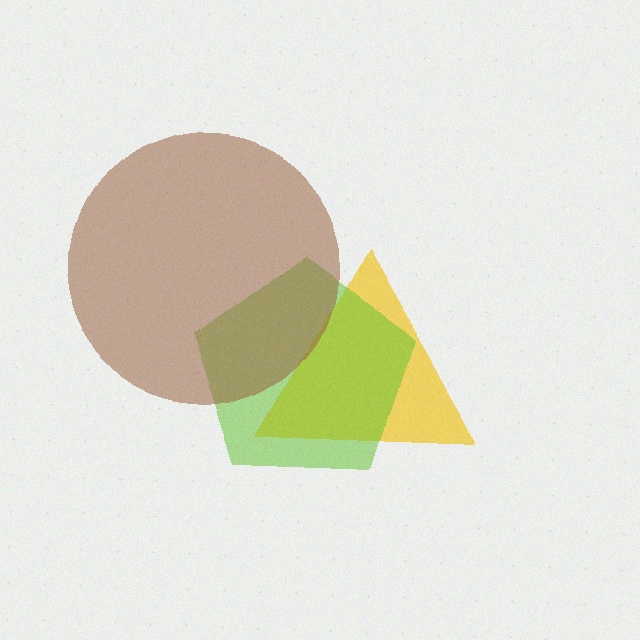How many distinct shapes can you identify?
There are 3 distinct shapes: a yellow triangle, a lime pentagon, a brown circle.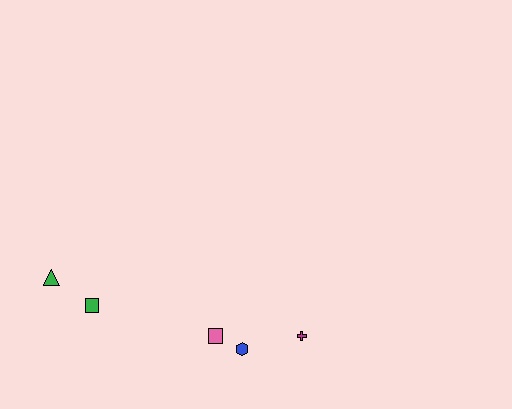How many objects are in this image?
There are 5 objects.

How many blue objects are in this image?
There is 1 blue object.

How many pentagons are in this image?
There are no pentagons.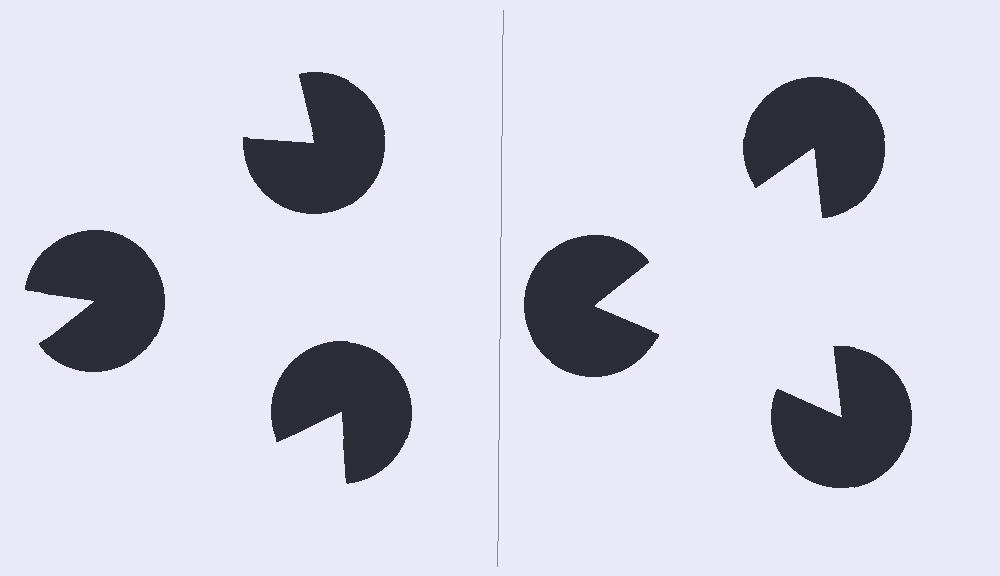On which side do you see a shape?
An illusory triangle appears on the right side. On the left side the wedge cuts are rotated, so no coherent shape forms.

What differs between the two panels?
The pac-man discs are positioned identically on both sides; only the wedge orientations differ. On the right they align to a triangle; on the left they are misaligned.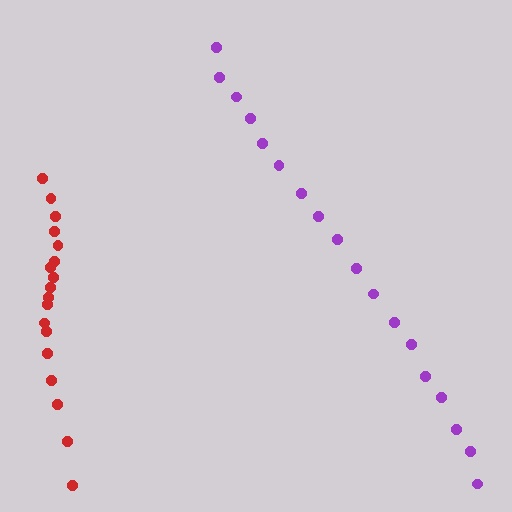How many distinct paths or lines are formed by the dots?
There are 2 distinct paths.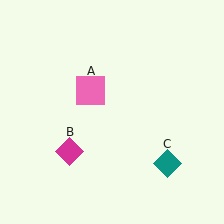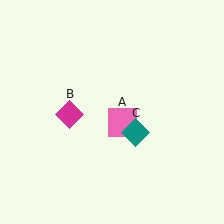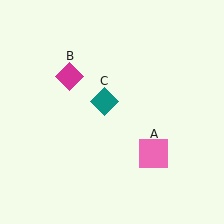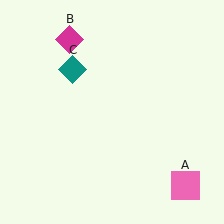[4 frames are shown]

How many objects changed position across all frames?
3 objects changed position: pink square (object A), magenta diamond (object B), teal diamond (object C).